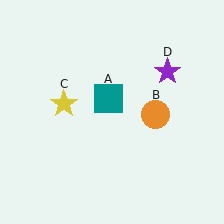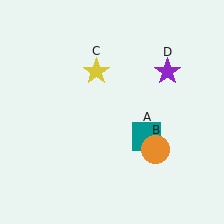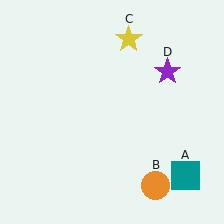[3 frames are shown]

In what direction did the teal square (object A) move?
The teal square (object A) moved down and to the right.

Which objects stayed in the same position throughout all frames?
Purple star (object D) remained stationary.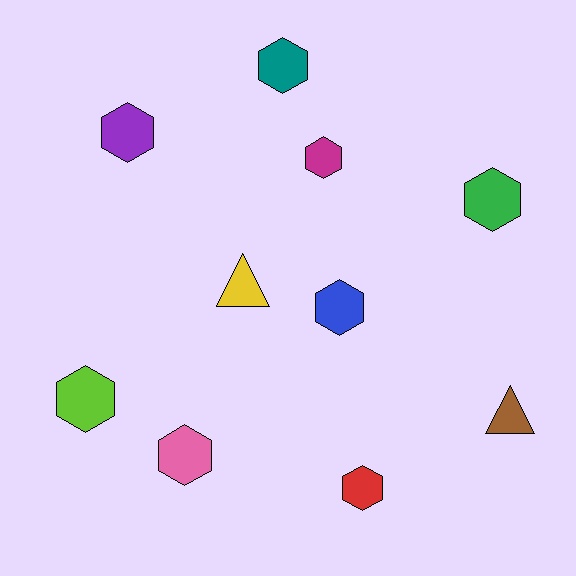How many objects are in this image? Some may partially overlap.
There are 10 objects.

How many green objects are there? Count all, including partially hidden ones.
There is 1 green object.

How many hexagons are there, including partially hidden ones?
There are 8 hexagons.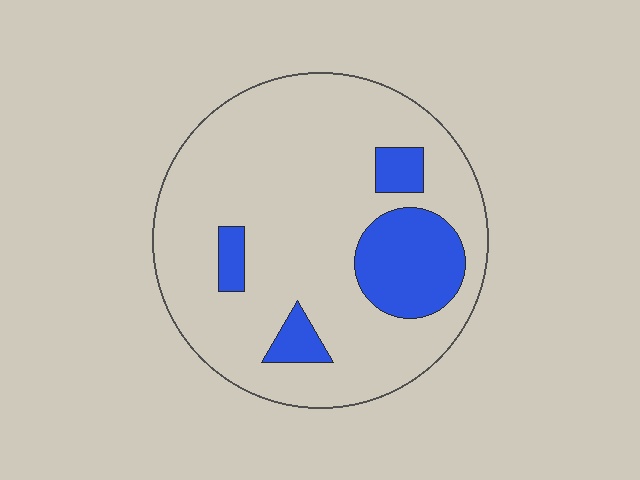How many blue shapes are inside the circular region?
4.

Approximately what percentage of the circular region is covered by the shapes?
Approximately 20%.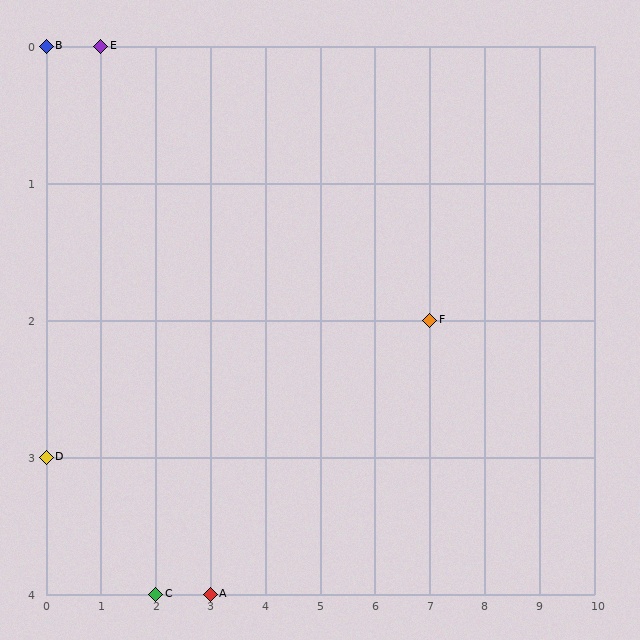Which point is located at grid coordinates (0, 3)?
Point D is at (0, 3).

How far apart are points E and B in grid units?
Points E and B are 1 column apart.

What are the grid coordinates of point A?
Point A is at grid coordinates (3, 4).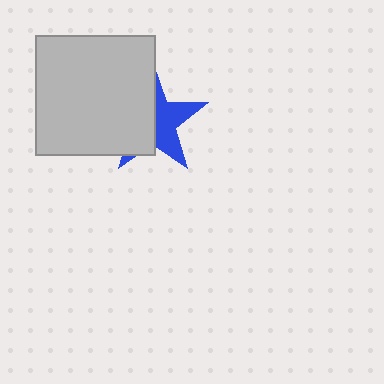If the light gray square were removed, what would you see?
You would see the complete blue star.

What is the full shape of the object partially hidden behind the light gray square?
The partially hidden object is a blue star.